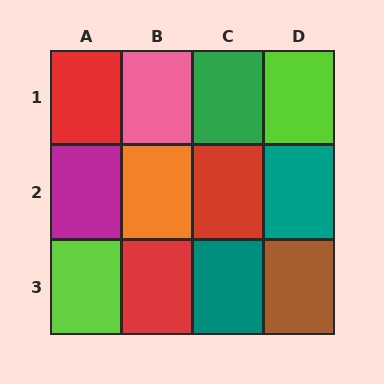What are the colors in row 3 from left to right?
Lime, red, teal, brown.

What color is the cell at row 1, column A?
Red.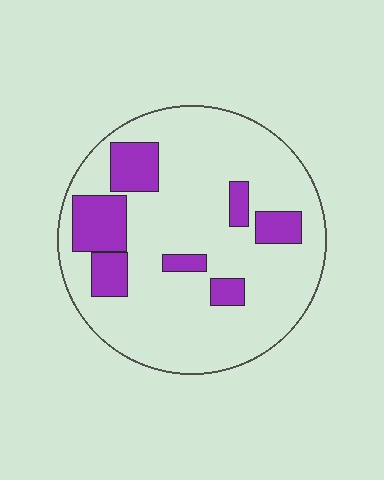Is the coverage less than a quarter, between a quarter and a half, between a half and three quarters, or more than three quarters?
Less than a quarter.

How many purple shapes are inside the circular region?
7.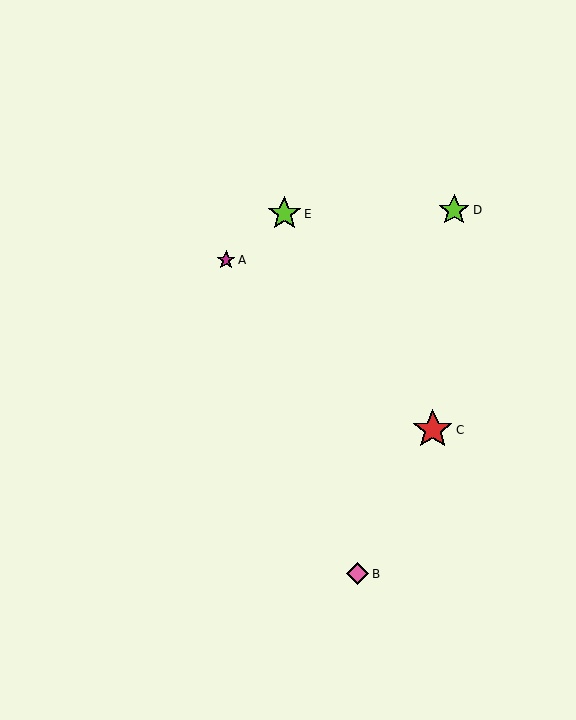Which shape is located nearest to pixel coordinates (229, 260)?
The magenta star (labeled A) at (226, 260) is nearest to that location.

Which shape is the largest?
The red star (labeled C) is the largest.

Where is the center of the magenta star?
The center of the magenta star is at (226, 260).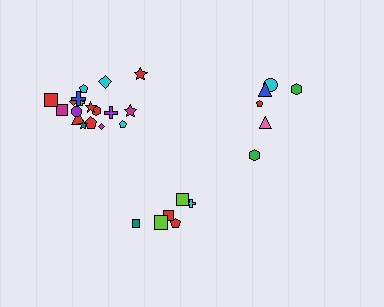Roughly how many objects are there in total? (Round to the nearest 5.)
Roughly 30 objects in total.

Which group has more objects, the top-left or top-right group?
The top-left group.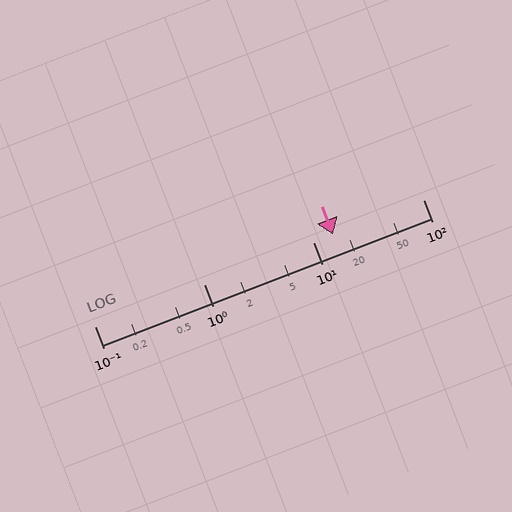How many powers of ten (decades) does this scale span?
The scale spans 3 decades, from 0.1 to 100.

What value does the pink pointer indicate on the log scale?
The pointer indicates approximately 15.